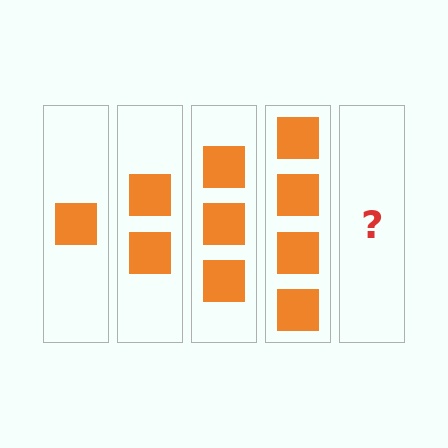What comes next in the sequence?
The next element should be 5 squares.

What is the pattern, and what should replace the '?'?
The pattern is that each step adds one more square. The '?' should be 5 squares.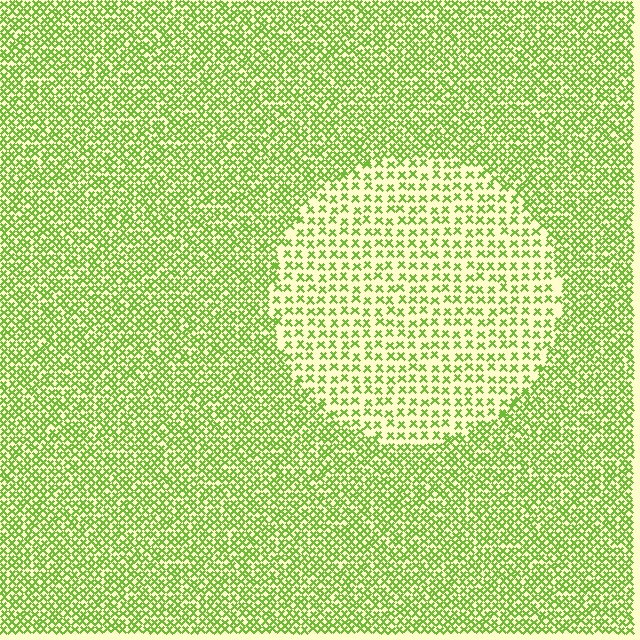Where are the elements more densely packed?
The elements are more densely packed outside the circle boundary.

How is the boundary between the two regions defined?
The boundary is defined by a change in element density (approximately 2.0x ratio). All elements are the same color, size, and shape.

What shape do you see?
I see a circle.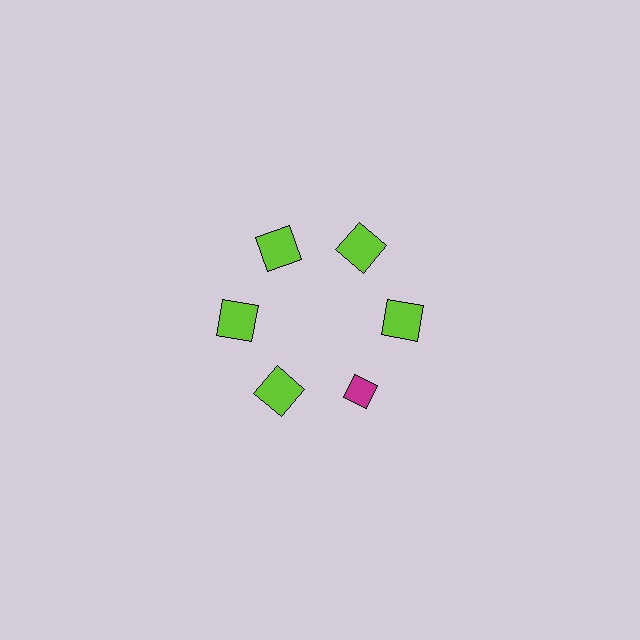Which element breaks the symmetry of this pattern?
The magenta diamond at roughly the 5 o'clock position breaks the symmetry. All other shapes are lime squares.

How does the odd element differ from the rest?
It differs in both color (magenta instead of lime) and shape (diamond instead of square).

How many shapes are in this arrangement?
There are 6 shapes arranged in a ring pattern.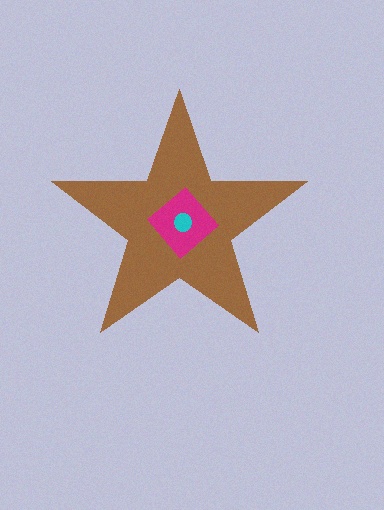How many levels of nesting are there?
3.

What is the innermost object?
The cyan circle.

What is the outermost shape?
The brown star.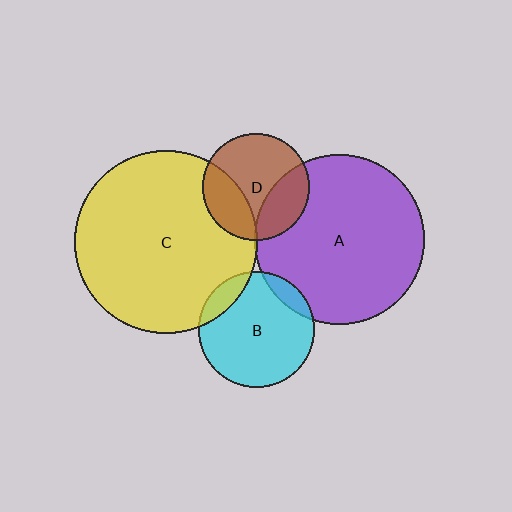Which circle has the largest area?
Circle C (yellow).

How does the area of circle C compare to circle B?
Approximately 2.5 times.